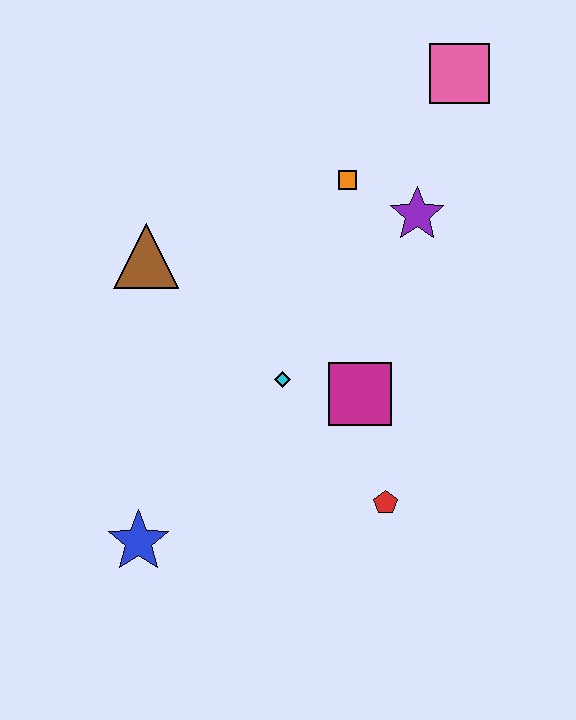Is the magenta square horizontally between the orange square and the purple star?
Yes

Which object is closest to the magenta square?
The cyan diamond is closest to the magenta square.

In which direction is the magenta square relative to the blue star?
The magenta square is to the right of the blue star.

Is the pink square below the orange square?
No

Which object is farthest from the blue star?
The pink square is farthest from the blue star.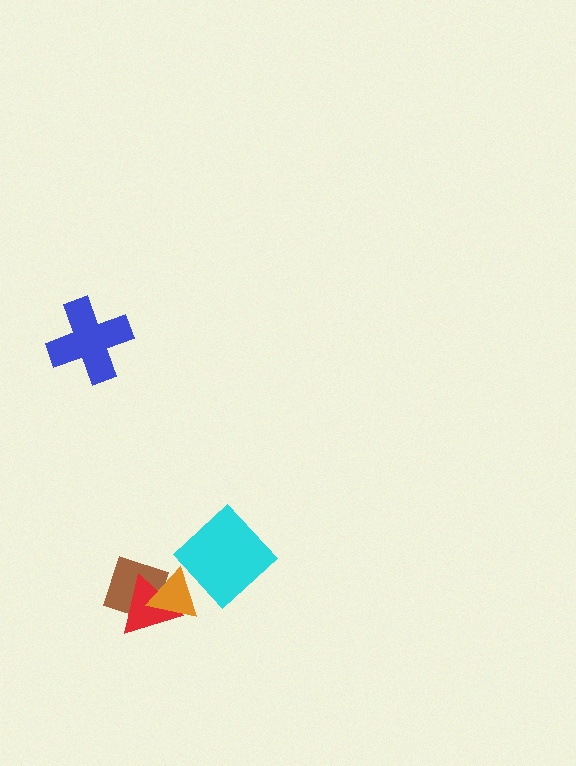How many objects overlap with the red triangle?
2 objects overlap with the red triangle.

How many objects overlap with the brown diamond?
2 objects overlap with the brown diamond.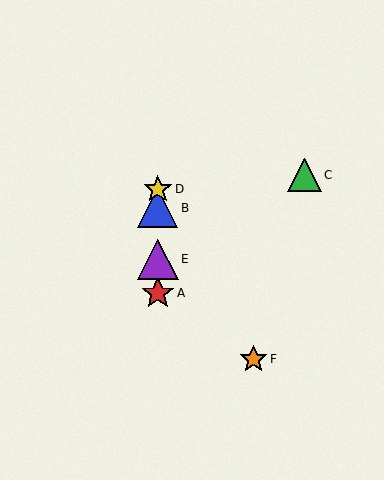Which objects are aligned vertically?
Objects A, B, D, E are aligned vertically.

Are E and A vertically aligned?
Yes, both are at x≈158.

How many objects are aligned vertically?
4 objects (A, B, D, E) are aligned vertically.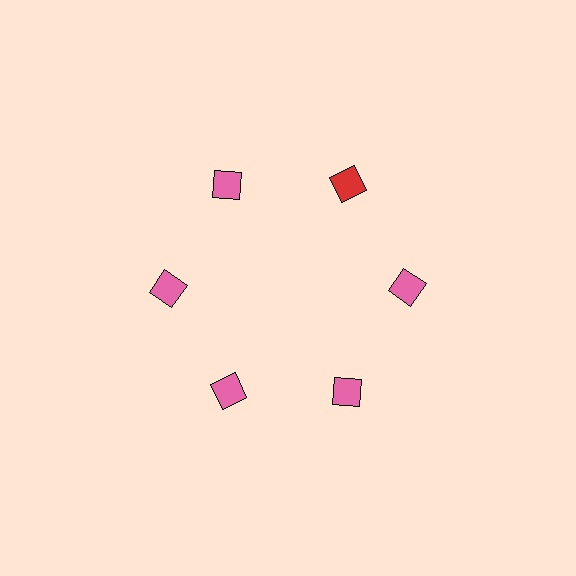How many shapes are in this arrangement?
There are 6 shapes arranged in a ring pattern.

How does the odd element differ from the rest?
It has a different color: red instead of pink.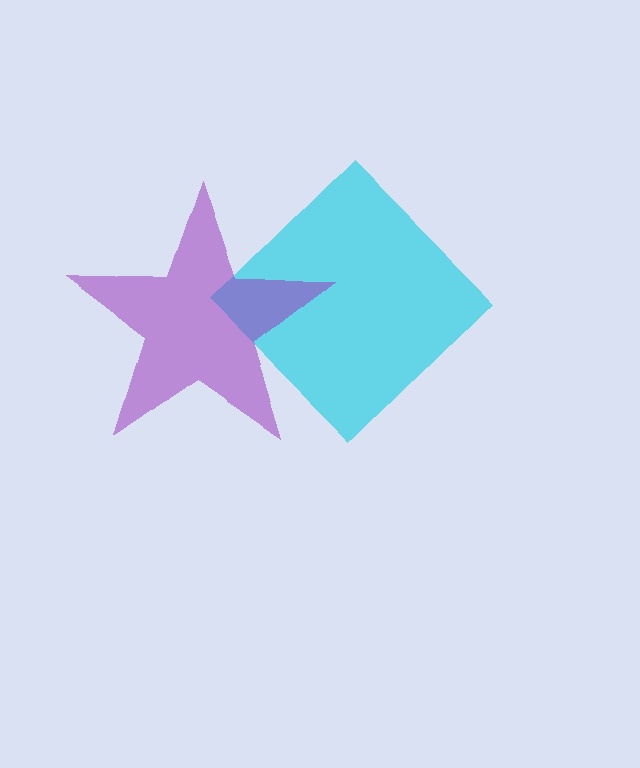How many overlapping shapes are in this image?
There are 2 overlapping shapes in the image.